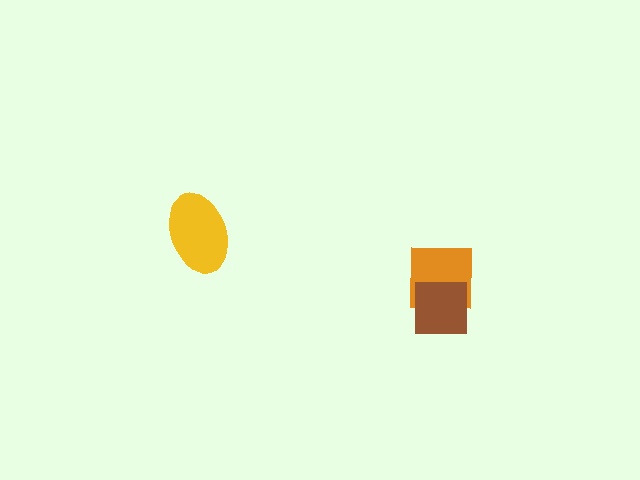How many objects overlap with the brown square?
1 object overlaps with the brown square.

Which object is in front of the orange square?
The brown square is in front of the orange square.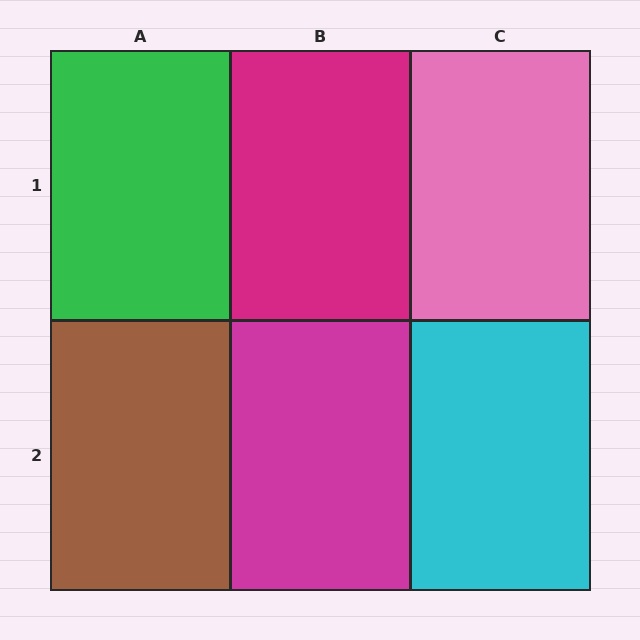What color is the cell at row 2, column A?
Brown.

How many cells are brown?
1 cell is brown.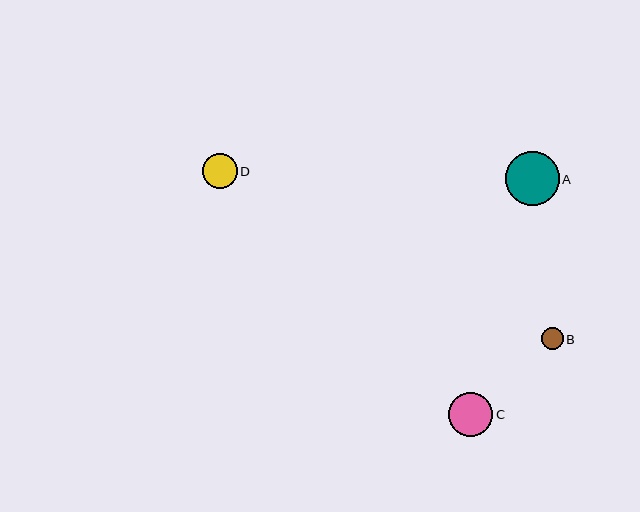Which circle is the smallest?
Circle B is the smallest with a size of approximately 22 pixels.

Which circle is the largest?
Circle A is the largest with a size of approximately 54 pixels.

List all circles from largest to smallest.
From largest to smallest: A, C, D, B.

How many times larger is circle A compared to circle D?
Circle A is approximately 1.5 times the size of circle D.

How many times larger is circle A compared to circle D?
Circle A is approximately 1.5 times the size of circle D.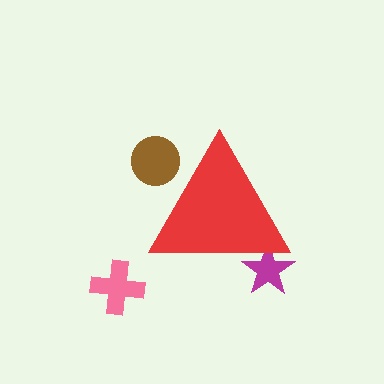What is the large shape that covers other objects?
A red triangle.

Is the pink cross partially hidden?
No, the pink cross is fully visible.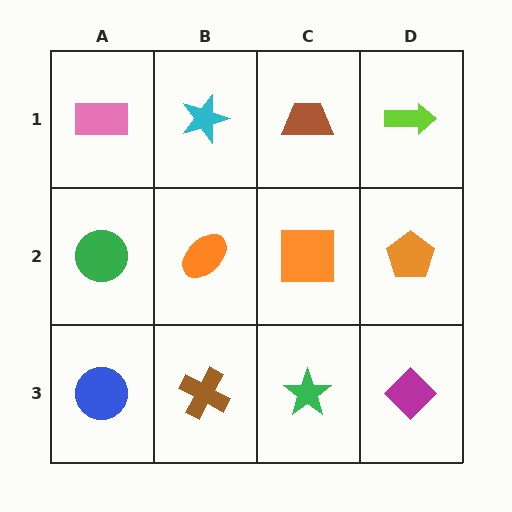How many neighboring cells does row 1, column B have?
3.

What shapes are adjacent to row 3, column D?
An orange pentagon (row 2, column D), a green star (row 3, column C).